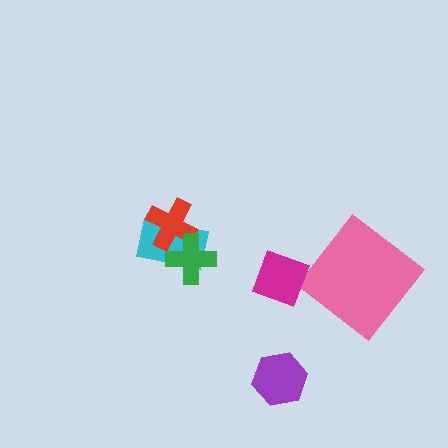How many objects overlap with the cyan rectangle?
2 objects overlap with the cyan rectangle.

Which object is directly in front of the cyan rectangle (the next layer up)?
The red cross is directly in front of the cyan rectangle.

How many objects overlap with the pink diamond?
0 objects overlap with the pink diamond.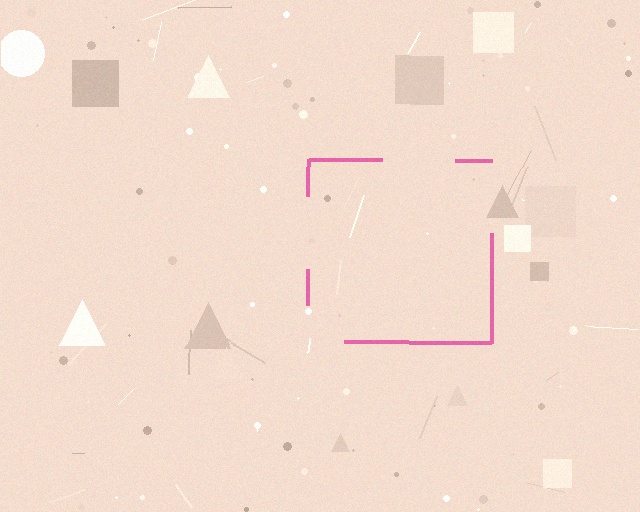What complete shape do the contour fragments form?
The contour fragments form a square.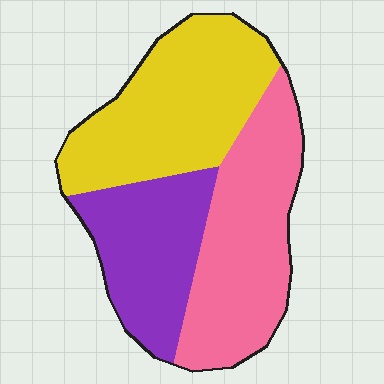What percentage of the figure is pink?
Pink covers around 35% of the figure.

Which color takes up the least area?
Purple, at roughly 25%.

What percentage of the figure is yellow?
Yellow takes up about three eighths (3/8) of the figure.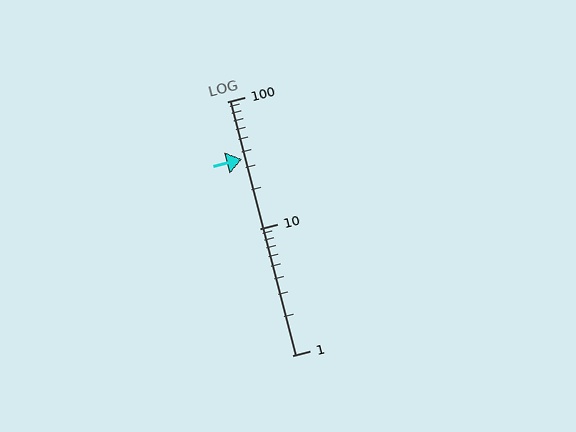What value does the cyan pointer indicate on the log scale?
The pointer indicates approximately 35.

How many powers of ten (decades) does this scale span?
The scale spans 2 decades, from 1 to 100.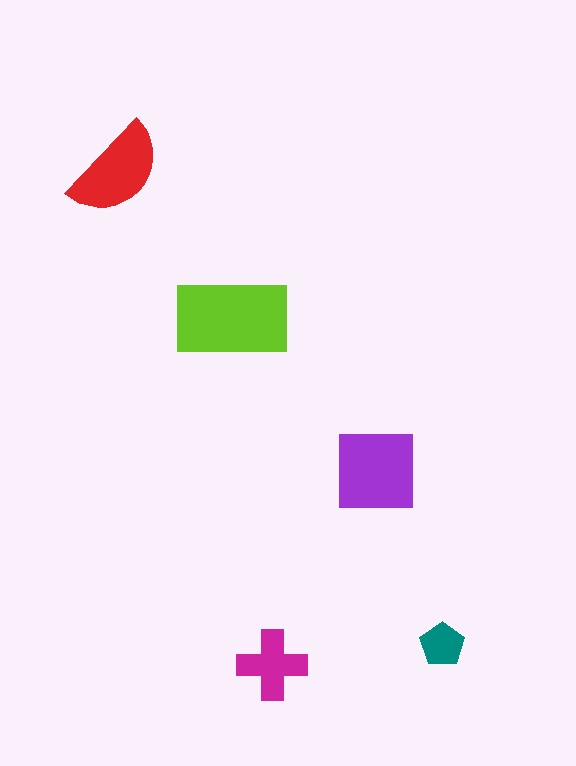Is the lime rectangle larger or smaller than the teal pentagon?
Larger.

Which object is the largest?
The lime rectangle.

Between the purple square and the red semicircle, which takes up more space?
The purple square.